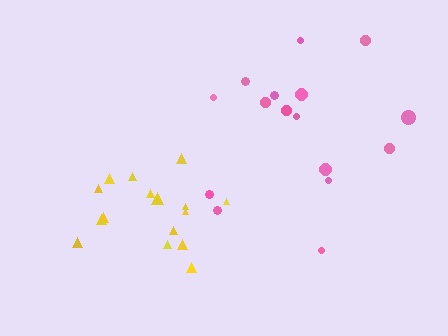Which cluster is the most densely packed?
Yellow.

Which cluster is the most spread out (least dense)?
Pink.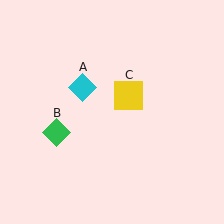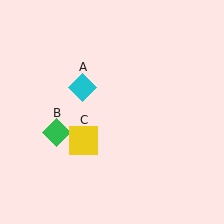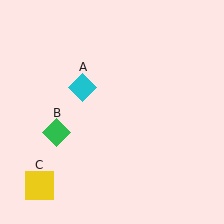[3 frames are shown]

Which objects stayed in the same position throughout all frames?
Cyan diamond (object A) and green diamond (object B) remained stationary.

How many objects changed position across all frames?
1 object changed position: yellow square (object C).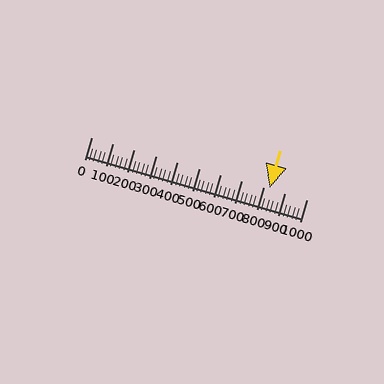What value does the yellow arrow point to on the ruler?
The yellow arrow points to approximately 827.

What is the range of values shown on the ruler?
The ruler shows values from 0 to 1000.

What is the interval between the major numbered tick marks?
The major tick marks are spaced 100 units apart.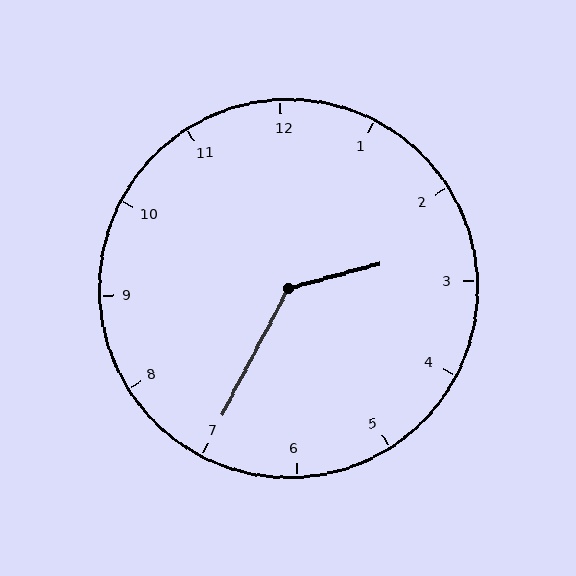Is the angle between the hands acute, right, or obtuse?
It is obtuse.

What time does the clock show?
2:35.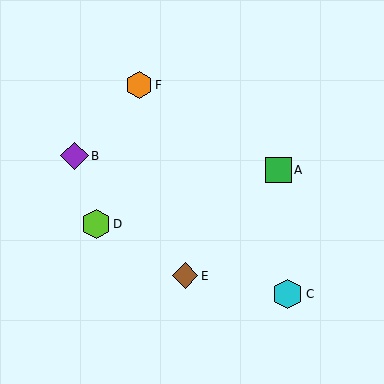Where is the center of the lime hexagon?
The center of the lime hexagon is at (96, 224).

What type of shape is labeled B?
Shape B is a purple diamond.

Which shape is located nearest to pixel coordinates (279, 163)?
The green square (labeled A) at (278, 170) is nearest to that location.